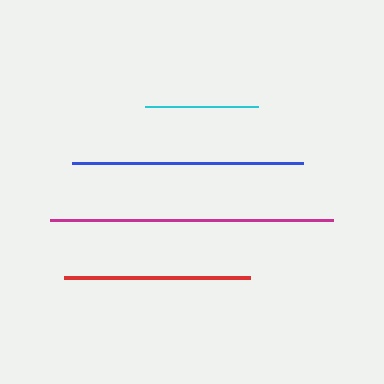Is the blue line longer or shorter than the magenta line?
The magenta line is longer than the blue line.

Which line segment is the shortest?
The cyan line is the shortest at approximately 112 pixels.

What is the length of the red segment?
The red segment is approximately 186 pixels long.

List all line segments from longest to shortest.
From longest to shortest: magenta, blue, red, cyan.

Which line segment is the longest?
The magenta line is the longest at approximately 284 pixels.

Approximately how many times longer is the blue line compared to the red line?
The blue line is approximately 1.2 times the length of the red line.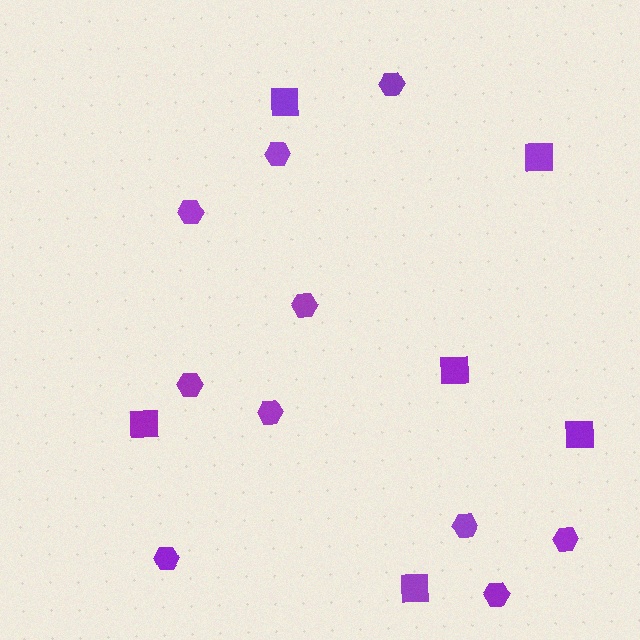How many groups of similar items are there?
There are 2 groups: one group of squares (6) and one group of hexagons (10).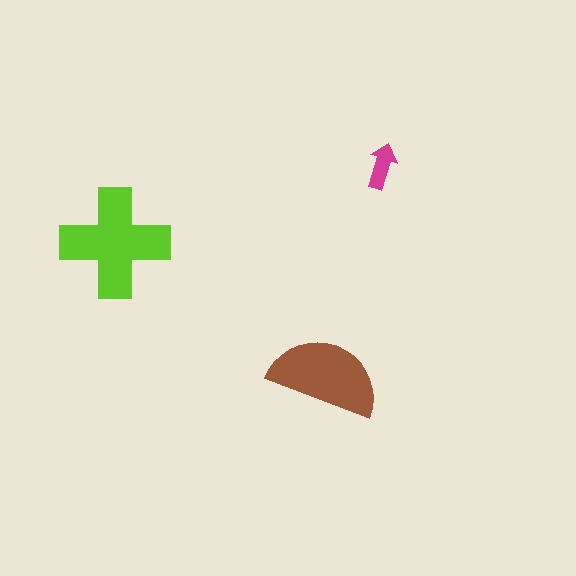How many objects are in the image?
There are 3 objects in the image.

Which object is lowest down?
The brown semicircle is bottommost.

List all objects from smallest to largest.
The magenta arrow, the brown semicircle, the lime cross.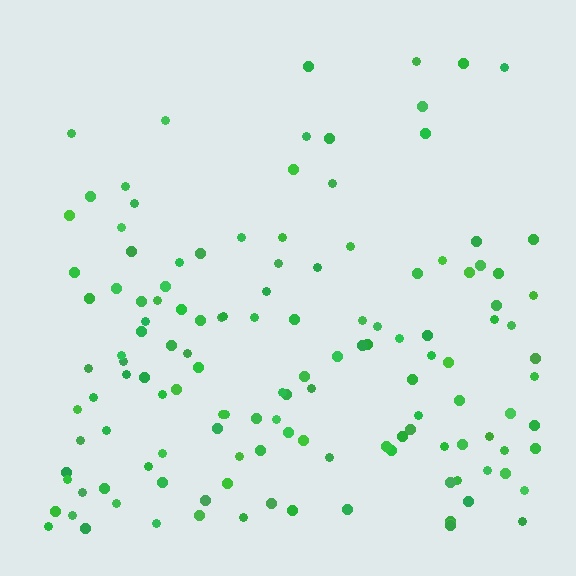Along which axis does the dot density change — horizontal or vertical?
Vertical.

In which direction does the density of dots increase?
From top to bottom, with the bottom side densest.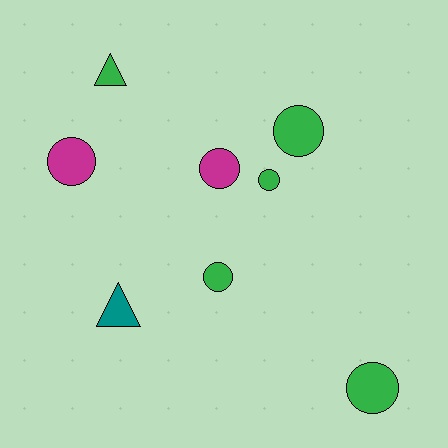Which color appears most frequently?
Green, with 5 objects.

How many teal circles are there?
There are no teal circles.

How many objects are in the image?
There are 8 objects.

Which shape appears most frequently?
Circle, with 6 objects.